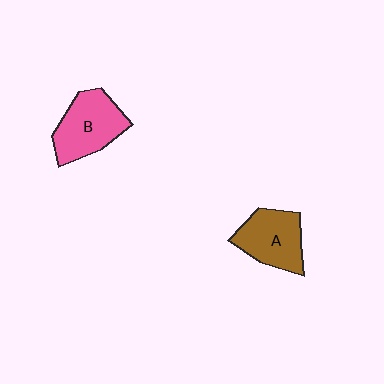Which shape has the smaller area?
Shape A (brown).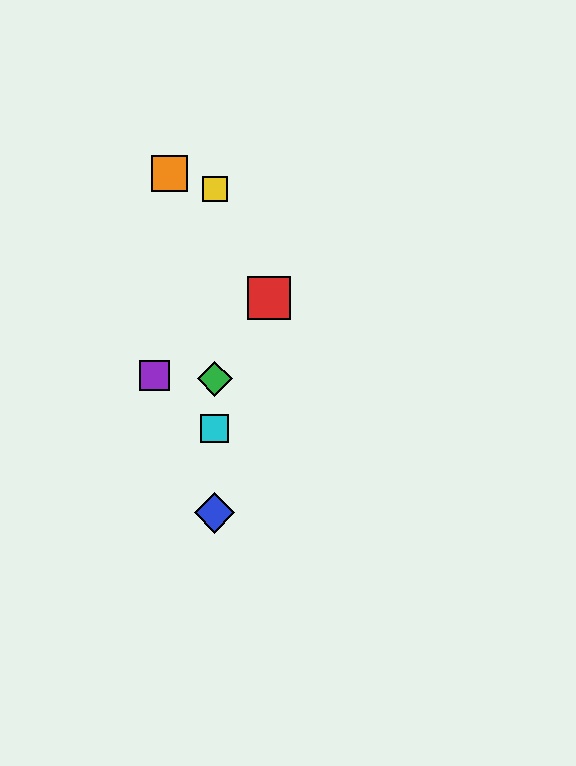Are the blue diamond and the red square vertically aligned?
No, the blue diamond is at x≈215 and the red square is at x≈269.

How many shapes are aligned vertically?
4 shapes (the blue diamond, the green diamond, the yellow square, the cyan square) are aligned vertically.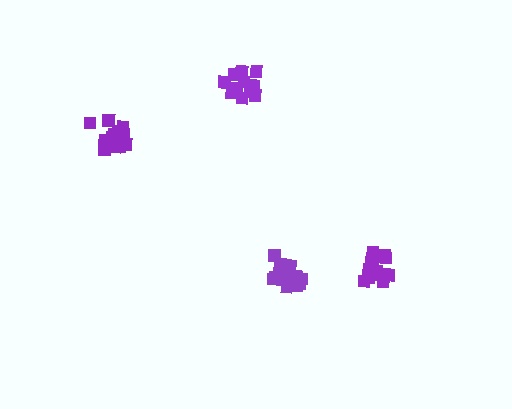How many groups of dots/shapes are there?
There are 4 groups.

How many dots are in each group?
Group 1: 16 dots, Group 2: 14 dots, Group 3: 13 dots, Group 4: 14 dots (57 total).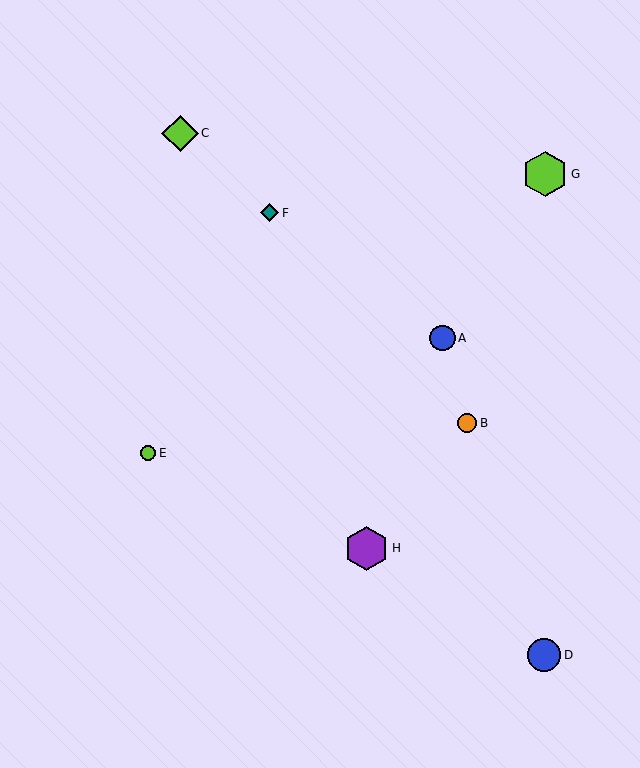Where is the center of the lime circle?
The center of the lime circle is at (148, 453).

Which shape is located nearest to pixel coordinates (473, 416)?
The orange circle (labeled B) at (467, 423) is nearest to that location.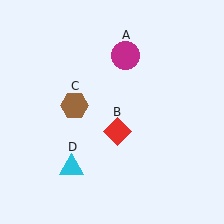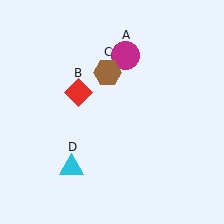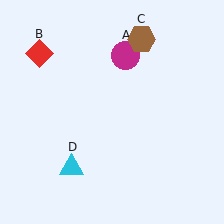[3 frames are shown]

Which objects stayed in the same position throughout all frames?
Magenta circle (object A) and cyan triangle (object D) remained stationary.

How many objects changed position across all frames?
2 objects changed position: red diamond (object B), brown hexagon (object C).